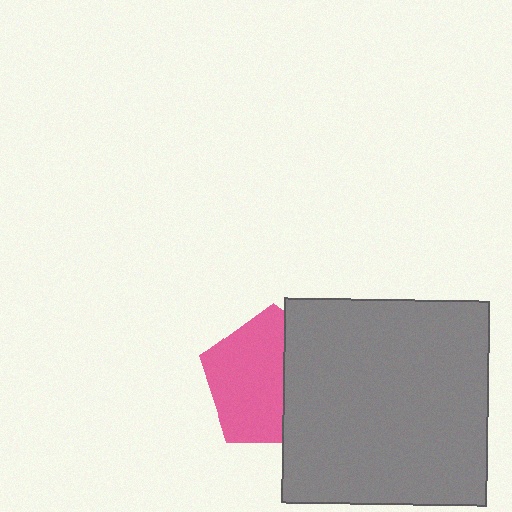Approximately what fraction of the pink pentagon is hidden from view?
Roughly 39% of the pink pentagon is hidden behind the gray square.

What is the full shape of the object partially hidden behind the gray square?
The partially hidden object is a pink pentagon.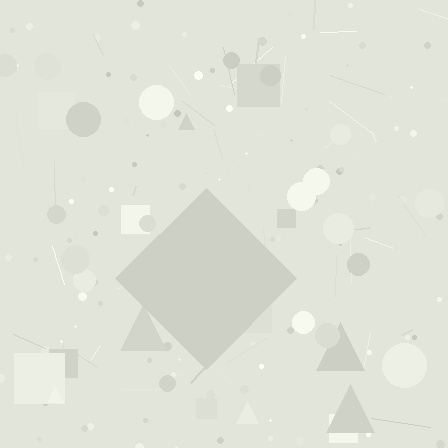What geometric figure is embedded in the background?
A diamond is embedded in the background.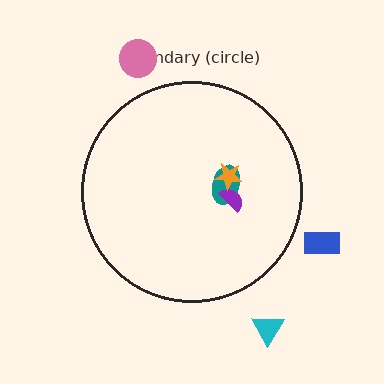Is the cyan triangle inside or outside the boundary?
Outside.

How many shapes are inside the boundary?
3 inside, 3 outside.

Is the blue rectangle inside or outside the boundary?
Outside.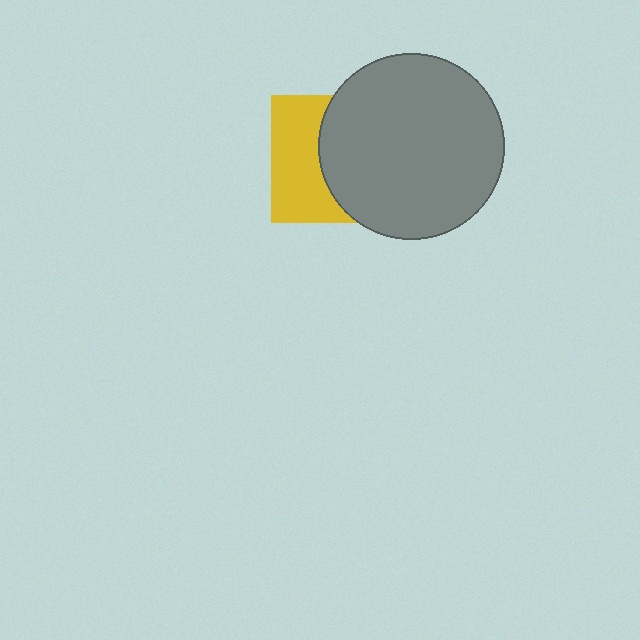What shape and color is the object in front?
The object in front is a gray circle.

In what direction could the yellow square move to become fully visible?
The yellow square could move left. That would shift it out from behind the gray circle entirely.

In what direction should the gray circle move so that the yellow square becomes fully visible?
The gray circle should move right. That is the shortest direction to clear the overlap and leave the yellow square fully visible.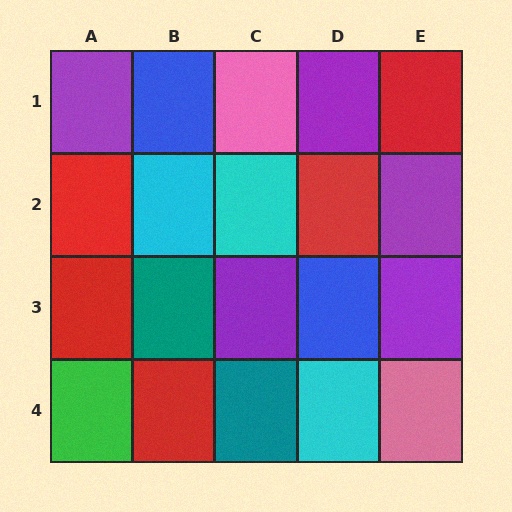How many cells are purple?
5 cells are purple.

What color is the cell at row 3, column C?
Purple.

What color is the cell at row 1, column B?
Blue.